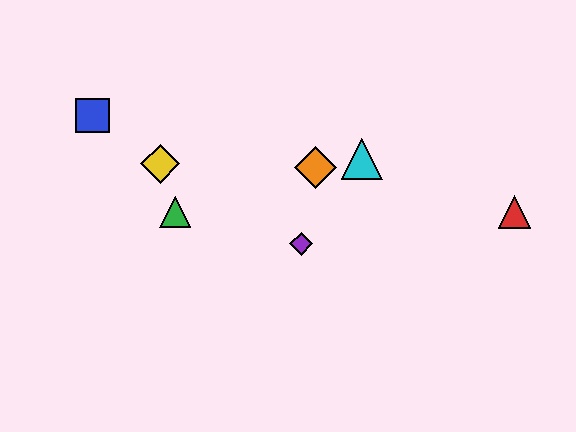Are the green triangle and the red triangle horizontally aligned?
Yes, both are at y≈212.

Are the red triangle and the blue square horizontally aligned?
No, the red triangle is at y≈212 and the blue square is at y≈116.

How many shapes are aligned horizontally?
2 shapes (the red triangle, the green triangle) are aligned horizontally.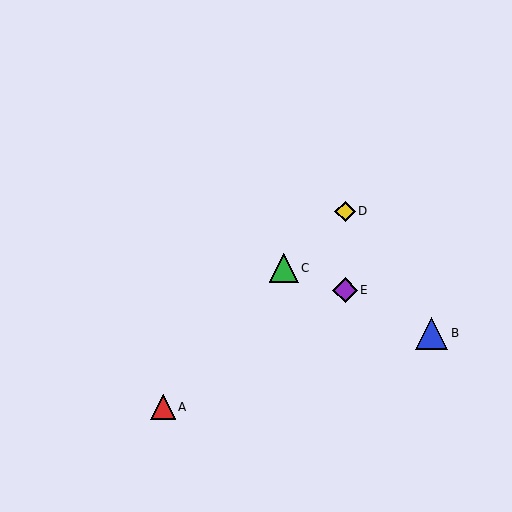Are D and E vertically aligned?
Yes, both are at x≈345.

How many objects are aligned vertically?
2 objects (D, E) are aligned vertically.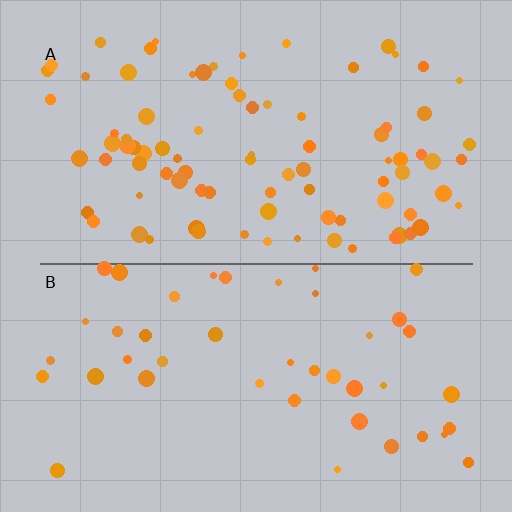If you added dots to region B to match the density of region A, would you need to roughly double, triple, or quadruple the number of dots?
Approximately double.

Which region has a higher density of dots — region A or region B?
A (the top).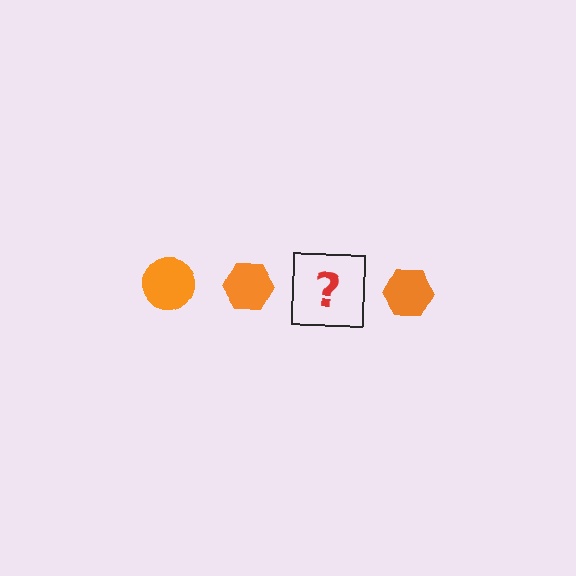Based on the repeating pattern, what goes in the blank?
The blank should be an orange circle.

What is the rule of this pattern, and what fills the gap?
The rule is that the pattern cycles through circle, hexagon shapes in orange. The gap should be filled with an orange circle.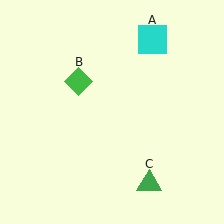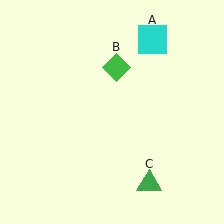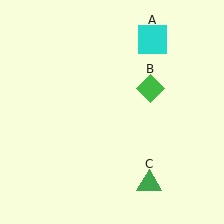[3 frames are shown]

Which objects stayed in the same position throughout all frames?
Cyan square (object A) and green triangle (object C) remained stationary.